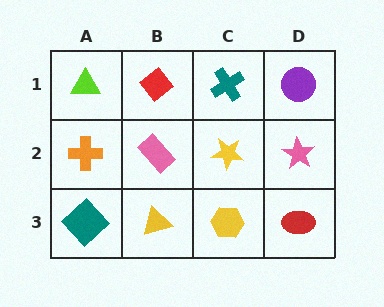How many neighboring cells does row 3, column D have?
2.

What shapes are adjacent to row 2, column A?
A lime triangle (row 1, column A), a teal diamond (row 3, column A), a pink rectangle (row 2, column B).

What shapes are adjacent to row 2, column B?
A red diamond (row 1, column B), a yellow triangle (row 3, column B), an orange cross (row 2, column A), a yellow star (row 2, column C).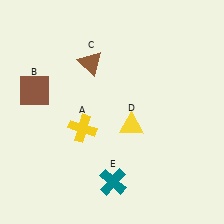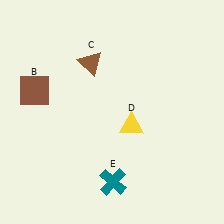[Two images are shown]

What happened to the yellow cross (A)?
The yellow cross (A) was removed in Image 2. It was in the bottom-left area of Image 1.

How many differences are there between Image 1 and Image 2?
There is 1 difference between the two images.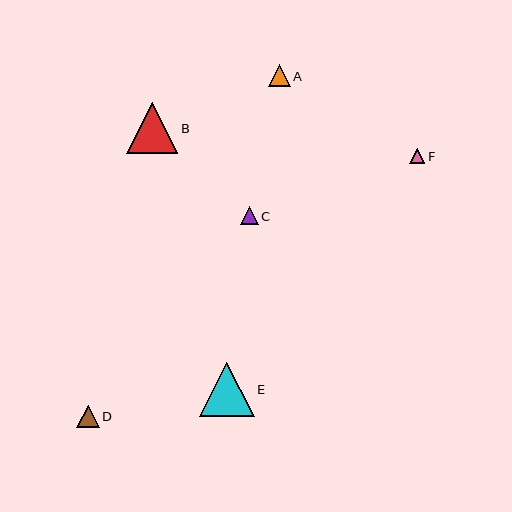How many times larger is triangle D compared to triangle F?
Triangle D is approximately 1.4 times the size of triangle F.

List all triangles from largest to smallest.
From largest to smallest: E, B, D, A, C, F.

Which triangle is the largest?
Triangle E is the largest with a size of approximately 54 pixels.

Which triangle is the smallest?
Triangle F is the smallest with a size of approximately 16 pixels.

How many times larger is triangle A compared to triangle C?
Triangle A is approximately 1.2 times the size of triangle C.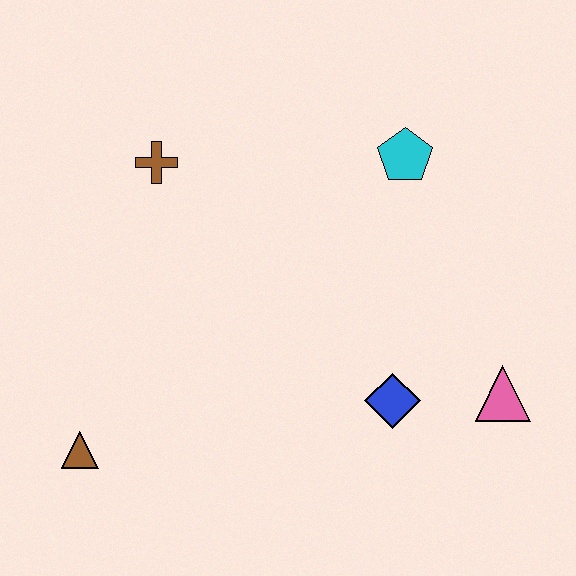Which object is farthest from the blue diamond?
The brown cross is farthest from the blue diamond.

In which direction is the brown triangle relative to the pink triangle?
The brown triangle is to the left of the pink triangle.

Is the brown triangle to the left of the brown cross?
Yes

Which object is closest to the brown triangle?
The brown cross is closest to the brown triangle.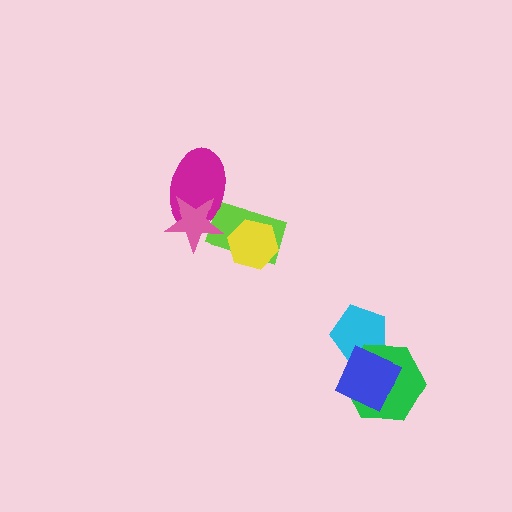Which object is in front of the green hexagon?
The blue diamond is in front of the green hexagon.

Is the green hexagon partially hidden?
Yes, it is partially covered by another shape.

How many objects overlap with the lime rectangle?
3 objects overlap with the lime rectangle.